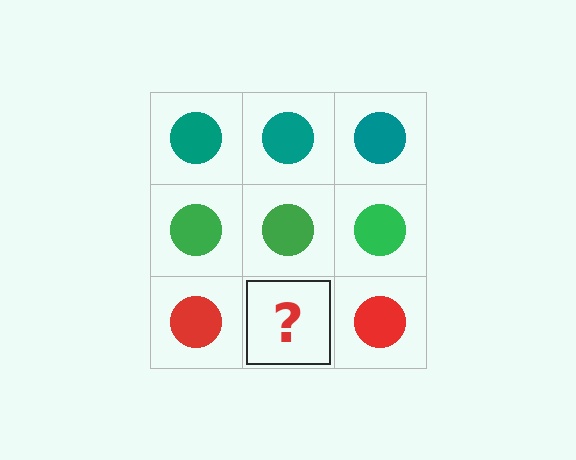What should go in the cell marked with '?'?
The missing cell should contain a red circle.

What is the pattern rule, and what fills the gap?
The rule is that each row has a consistent color. The gap should be filled with a red circle.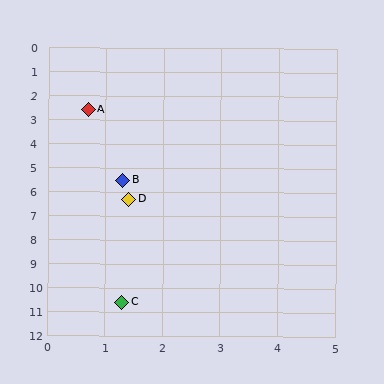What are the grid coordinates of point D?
Point D is at approximately (1.4, 6.3).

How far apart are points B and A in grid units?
Points B and A are about 3.0 grid units apart.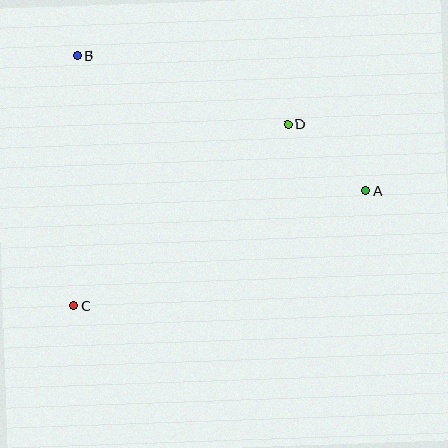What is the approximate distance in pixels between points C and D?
The distance between C and D is approximately 281 pixels.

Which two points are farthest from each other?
Points A and B are farthest from each other.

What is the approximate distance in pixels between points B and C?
The distance between B and C is approximately 250 pixels.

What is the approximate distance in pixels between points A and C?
The distance between A and C is approximately 314 pixels.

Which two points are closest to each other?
Points A and D are closest to each other.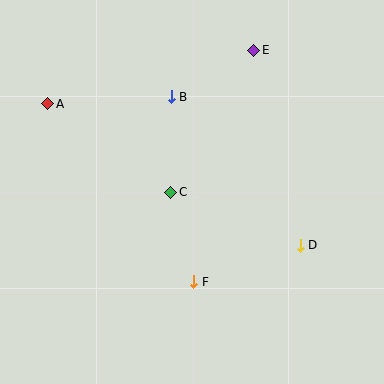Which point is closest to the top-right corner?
Point E is closest to the top-right corner.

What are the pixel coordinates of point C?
Point C is at (171, 192).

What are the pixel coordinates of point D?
Point D is at (300, 245).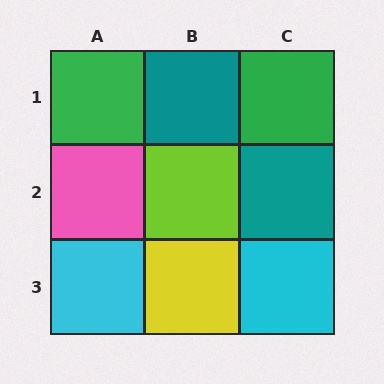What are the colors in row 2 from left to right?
Pink, lime, teal.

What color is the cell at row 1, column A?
Green.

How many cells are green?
2 cells are green.